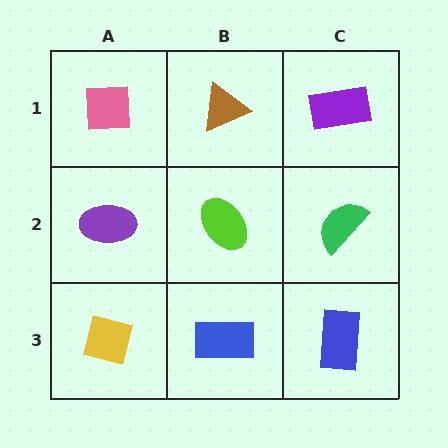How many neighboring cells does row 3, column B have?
3.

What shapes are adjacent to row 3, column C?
A green semicircle (row 2, column C), a blue rectangle (row 3, column B).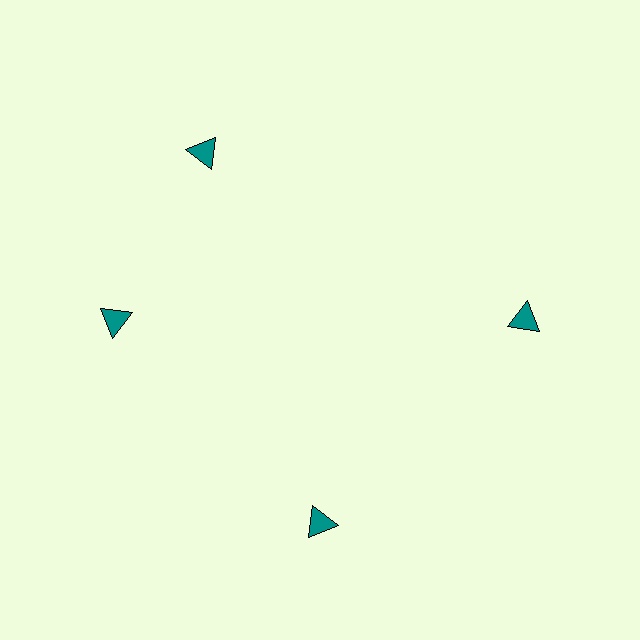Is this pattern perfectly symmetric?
No. The 4 teal triangles are arranged in a ring, but one element near the 12 o'clock position is rotated out of alignment along the ring, breaking the 4-fold rotational symmetry.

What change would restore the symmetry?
The symmetry would be restored by rotating it back into even spacing with its neighbors so that all 4 triangles sit at equal angles and equal distance from the center.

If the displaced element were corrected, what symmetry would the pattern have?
It would have 4-fold rotational symmetry — the pattern would map onto itself every 90 degrees.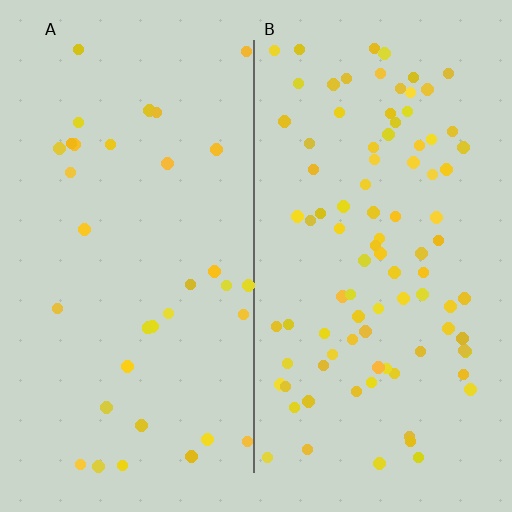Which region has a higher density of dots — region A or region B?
B (the right).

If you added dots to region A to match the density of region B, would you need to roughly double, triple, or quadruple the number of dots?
Approximately triple.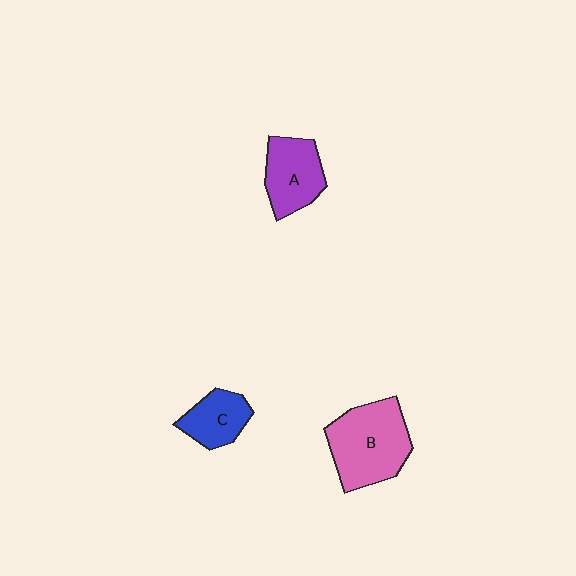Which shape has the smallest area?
Shape C (blue).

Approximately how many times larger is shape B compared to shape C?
Approximately 1.9 times.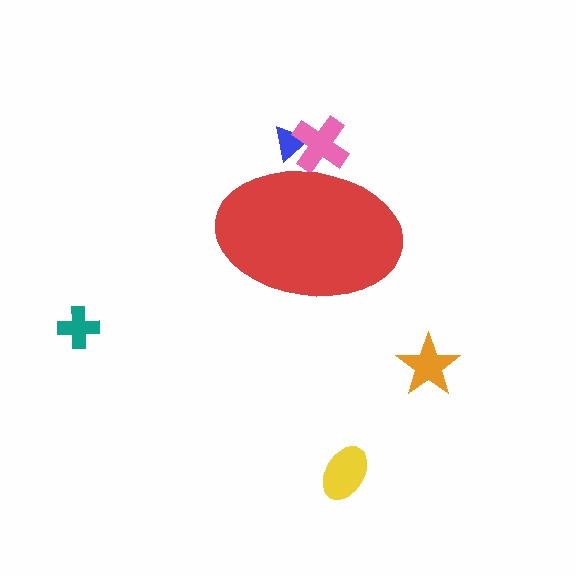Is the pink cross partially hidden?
Yes, the pink cross is partially hidden behind the red ellipse.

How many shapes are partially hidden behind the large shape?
2 shapes are partially hidden.